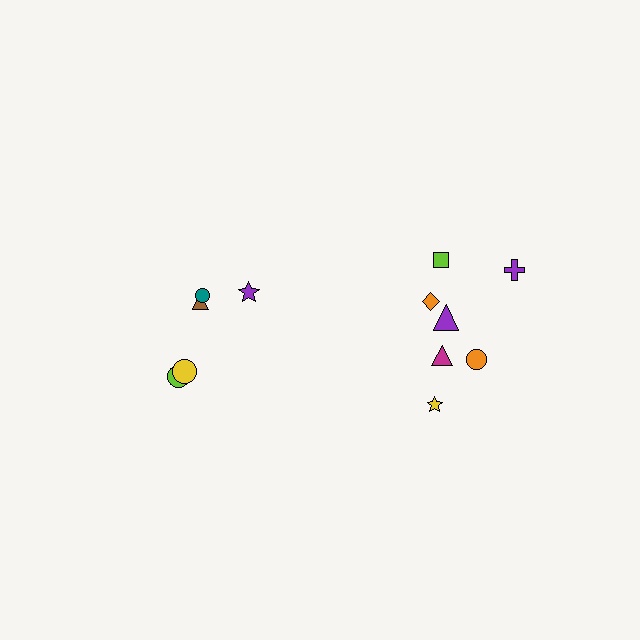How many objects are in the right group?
There are 7 objects.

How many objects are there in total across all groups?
There are 12 objects.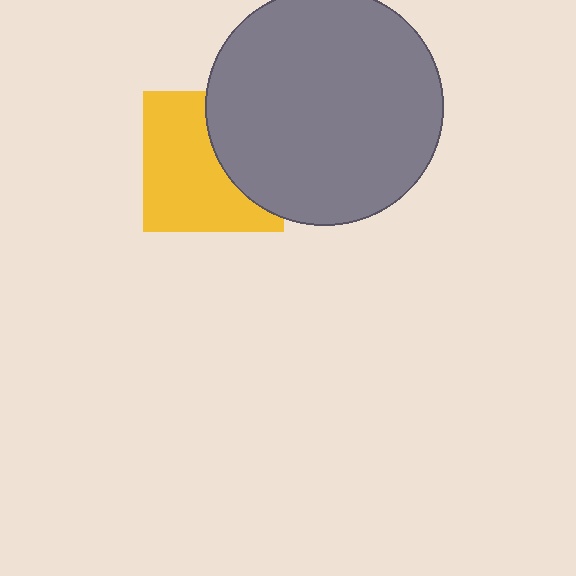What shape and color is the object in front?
The object in front is a gray circle.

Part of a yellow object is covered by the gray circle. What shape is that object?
It is a square.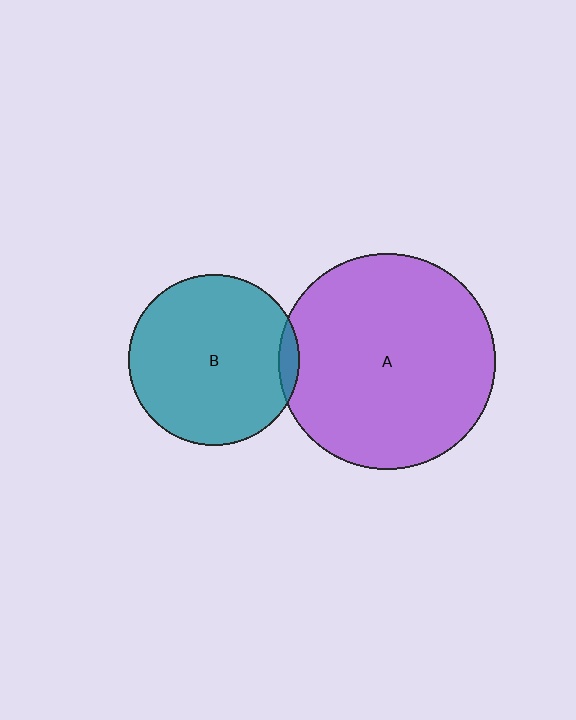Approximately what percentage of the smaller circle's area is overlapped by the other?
Approximately 5%.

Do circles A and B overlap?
Yes.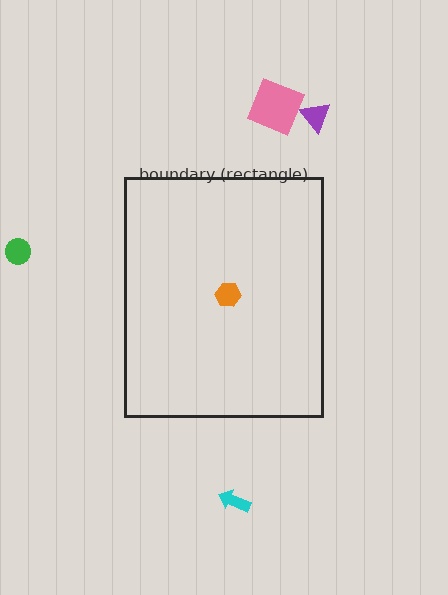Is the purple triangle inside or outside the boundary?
Outside.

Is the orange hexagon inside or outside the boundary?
Inside.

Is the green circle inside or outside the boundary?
Outside.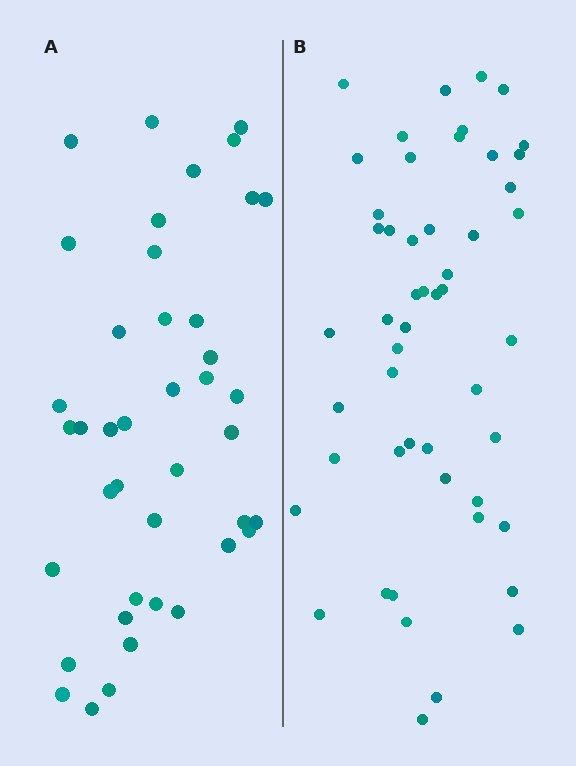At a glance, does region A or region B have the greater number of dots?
Region B (the right region) has more dots.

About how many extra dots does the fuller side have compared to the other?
Region B has roughly 10 or so more dots than region A.